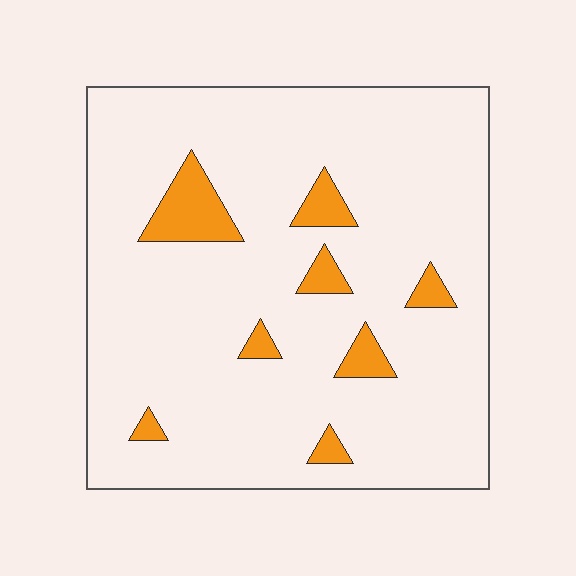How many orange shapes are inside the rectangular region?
8.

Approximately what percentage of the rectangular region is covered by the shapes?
Approximately 10%.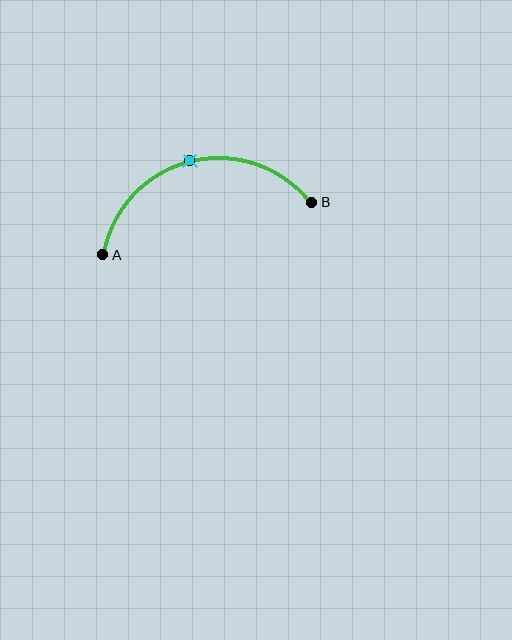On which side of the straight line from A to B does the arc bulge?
The arc bulges above the straight line connecting A and B.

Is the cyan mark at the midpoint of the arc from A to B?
Yes. The cyan mark lies on the arc at equal arc-length from both A and B — it is the arc midpoint.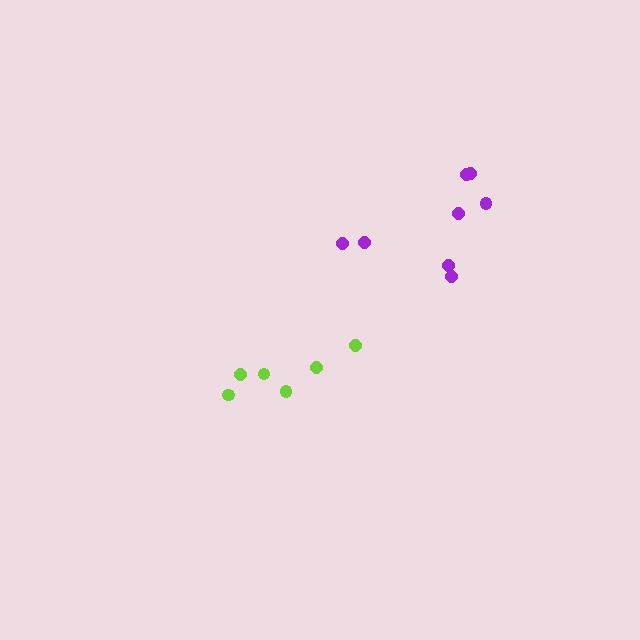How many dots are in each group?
Group 1: 6 dots, Group 2: 8 dots (14 total).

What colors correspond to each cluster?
The clusters are colored: lime, purple.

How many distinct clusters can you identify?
There are 2 distinct clusters.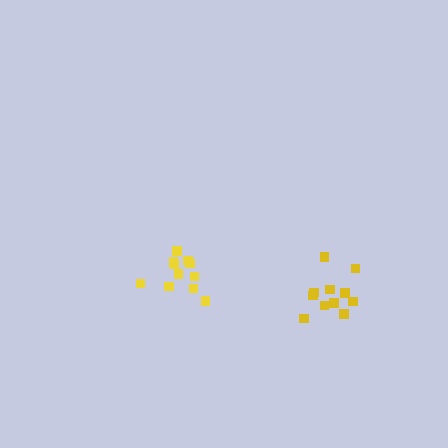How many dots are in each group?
Group 1: 12 dots, Group 2: 11 dots (23 total).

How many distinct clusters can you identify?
There are 2 distinct clusters.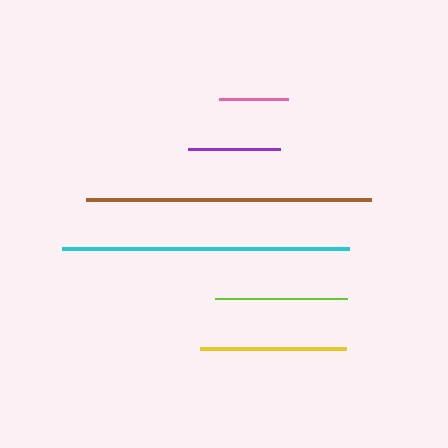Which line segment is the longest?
The cyan line is the longest at approximately 286 pixels.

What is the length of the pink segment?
The pink segment is approximately 69 pixels long.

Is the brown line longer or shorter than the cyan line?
The cyan line is longer than the brown line.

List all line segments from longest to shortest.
From longest to shortest: cyan, brown, yellow, lime, purple, pink.